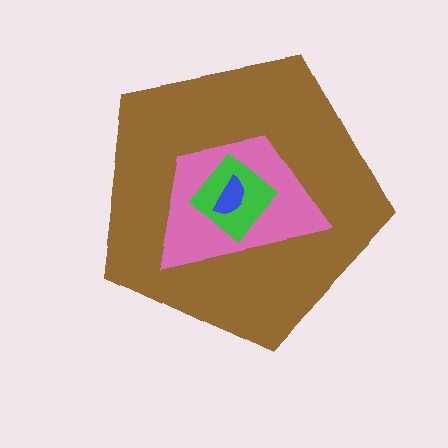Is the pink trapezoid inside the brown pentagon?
Yes.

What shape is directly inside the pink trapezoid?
The green diamond.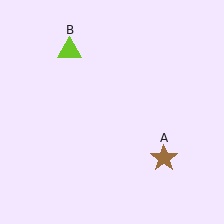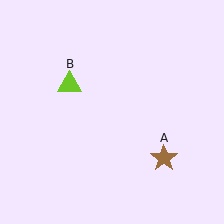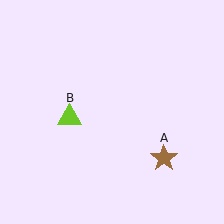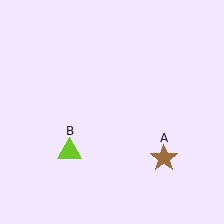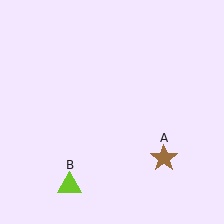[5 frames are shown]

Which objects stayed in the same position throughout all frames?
Brown star (object A) remained stationary.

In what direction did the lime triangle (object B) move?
The lime triangle (object B) moved down.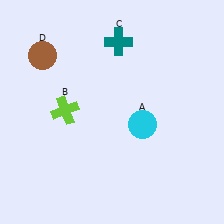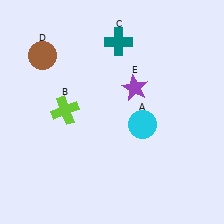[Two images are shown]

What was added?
A purple star (E) was added in Image 2.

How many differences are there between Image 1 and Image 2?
There is 1 difference between the two images.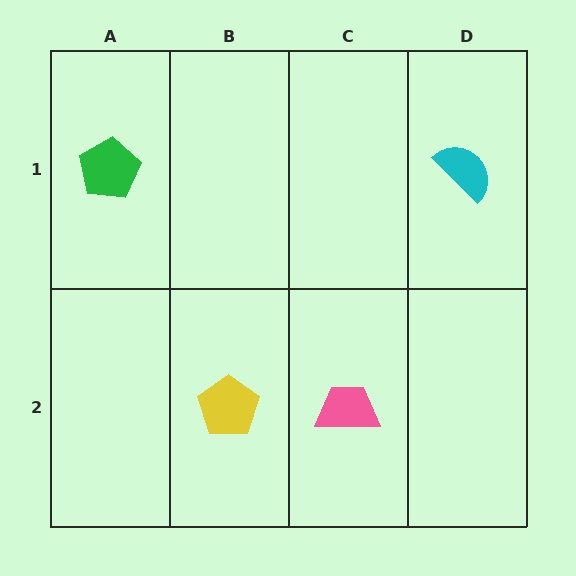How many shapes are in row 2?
2 shapes.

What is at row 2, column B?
A yellow pentagon.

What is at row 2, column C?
A pink trapezoid.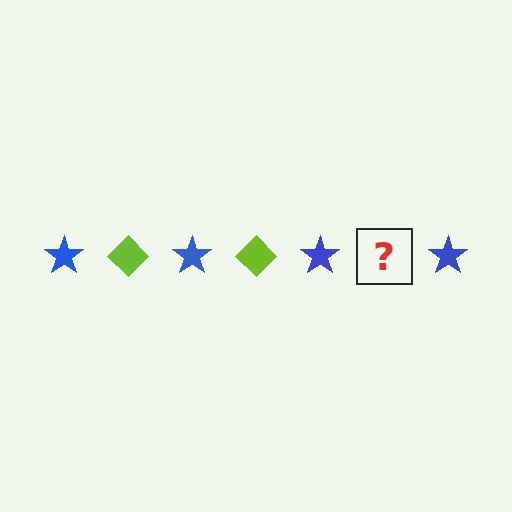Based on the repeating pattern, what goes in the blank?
The blank should be a lime diamond.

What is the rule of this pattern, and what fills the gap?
The rule is that the pattern alternates between blue star and lime diamond. The gap should be filled with a lime diamond.